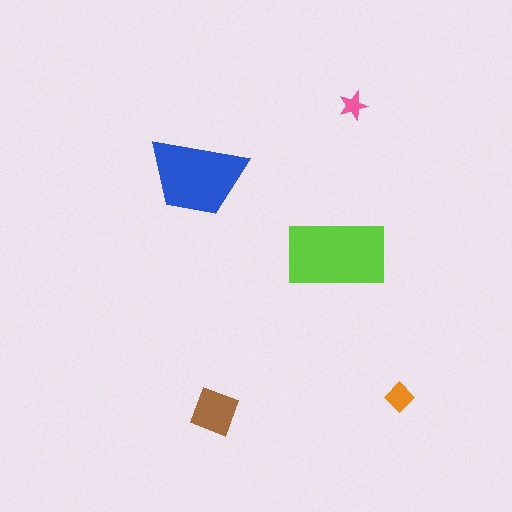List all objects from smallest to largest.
The pink star, the orange diamond, the brown square, the blue trapezoid, the lime rectangle.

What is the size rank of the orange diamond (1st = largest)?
4th.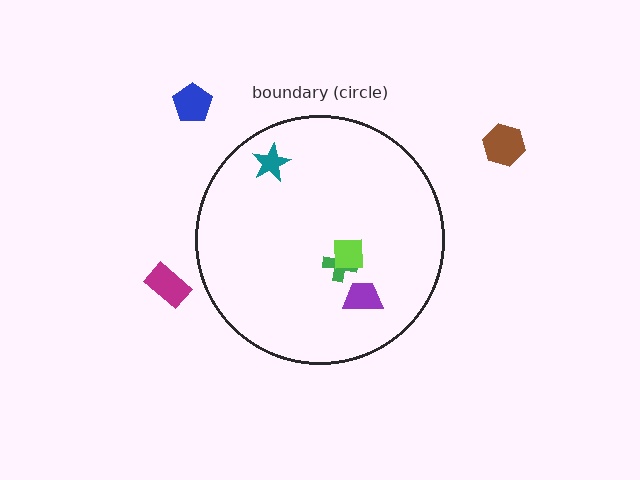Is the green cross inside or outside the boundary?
Inside.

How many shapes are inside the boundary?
4 inside, 3 outside.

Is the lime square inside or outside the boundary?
Inside.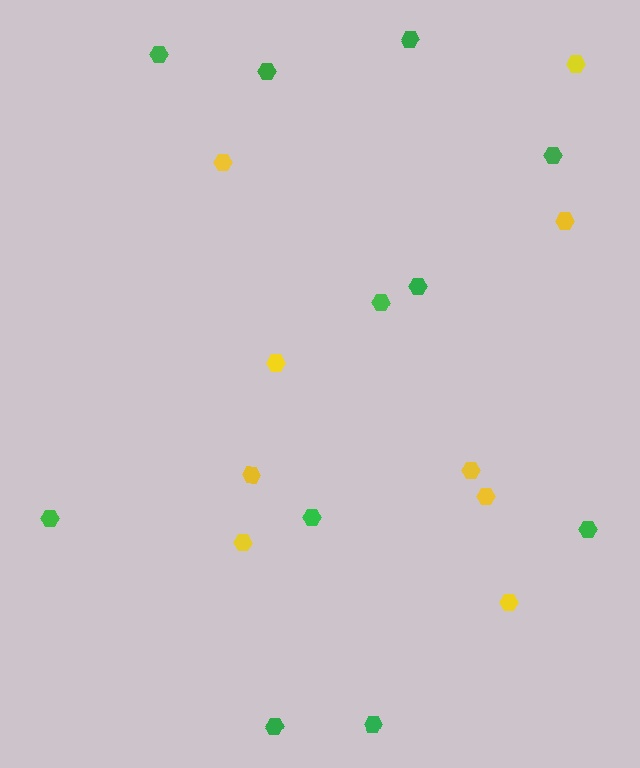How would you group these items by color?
There are 2 groups: one group of yellow hexagons (9) and one group of green hexagons (11).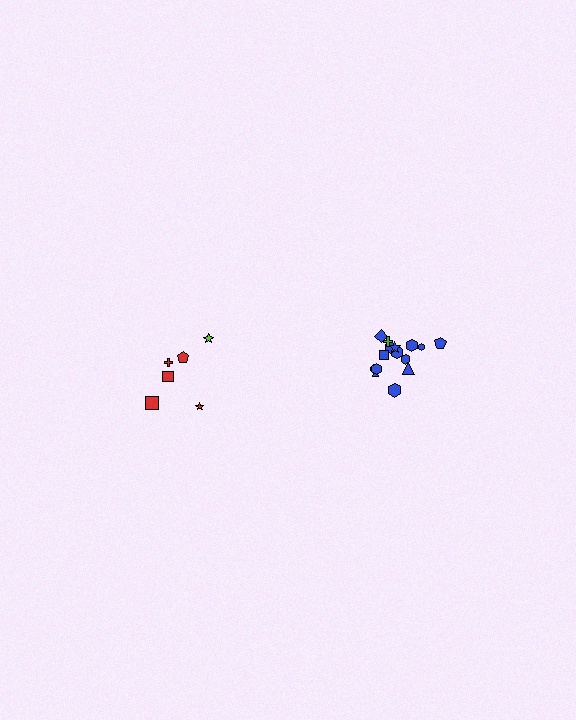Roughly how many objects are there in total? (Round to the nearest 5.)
Roughly 20 objects in total.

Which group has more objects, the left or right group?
The right group.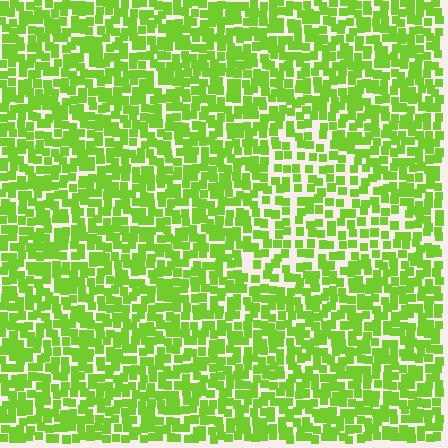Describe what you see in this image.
The image contains small lime elements arranged at two different densities. A triangle-shaped region is visible where the elements are less densely packed than the surrounding area.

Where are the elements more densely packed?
The elements are more densely packed outside the triangle boundary.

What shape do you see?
I see a triangle.